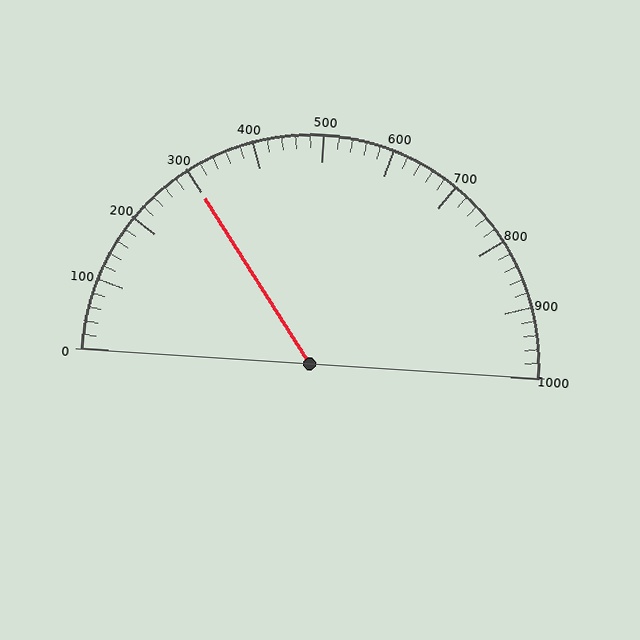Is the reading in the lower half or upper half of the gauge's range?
The reading is in the lower half of the range (0 to 1000).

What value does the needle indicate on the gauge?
The needle indicates approximately 300.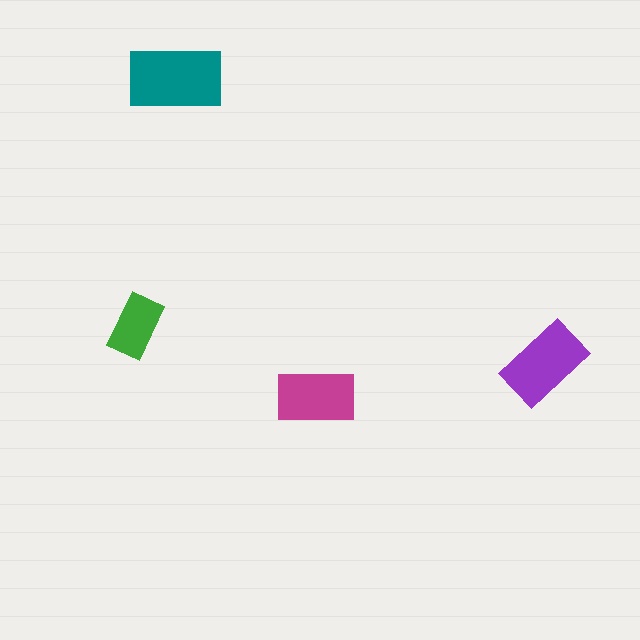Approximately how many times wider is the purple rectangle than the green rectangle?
About 1.5 times wider.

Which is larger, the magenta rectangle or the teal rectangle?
The teal one.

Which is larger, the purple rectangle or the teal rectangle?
The teal one.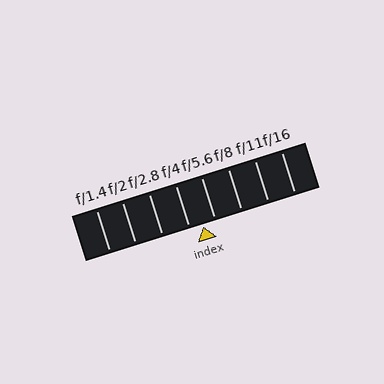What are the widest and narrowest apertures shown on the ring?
The widest aperture shown is f/1.4 and the narrowest is f/16.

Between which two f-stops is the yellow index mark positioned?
The index mark is between f/4 and f/5.6.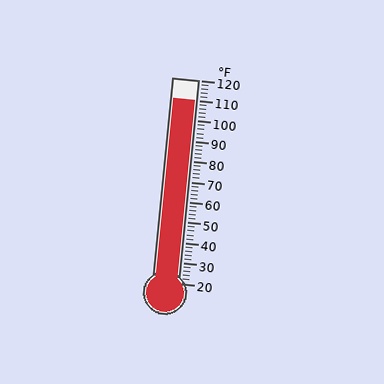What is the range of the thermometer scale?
The thermometer scale ranges from 20°F to 120°F.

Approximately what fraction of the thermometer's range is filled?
The thermometer is filled to approximately 90% of its range.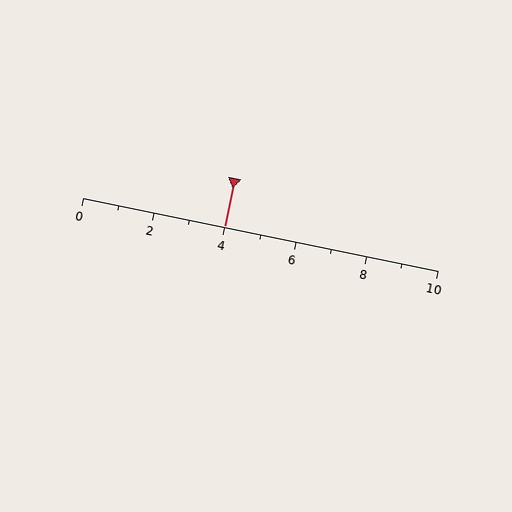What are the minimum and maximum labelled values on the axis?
The axis runs from 0 to 10.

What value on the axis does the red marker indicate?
The marker indicates approximately 4.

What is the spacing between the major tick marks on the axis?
The major ticks are spaced 2 apart.